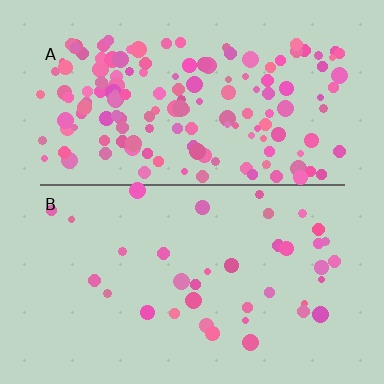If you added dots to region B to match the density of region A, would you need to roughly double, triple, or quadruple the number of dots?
Approximately quadruple.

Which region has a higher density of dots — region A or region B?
A (the top).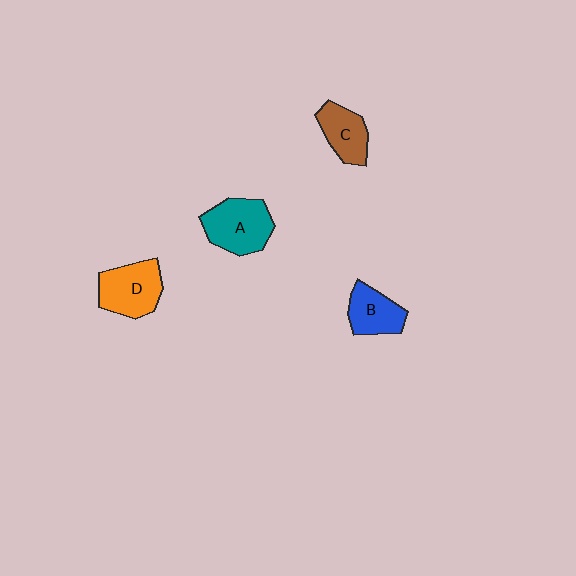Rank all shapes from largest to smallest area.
From largest to smallest: A (teal), D (orange), B (blue), C (brown).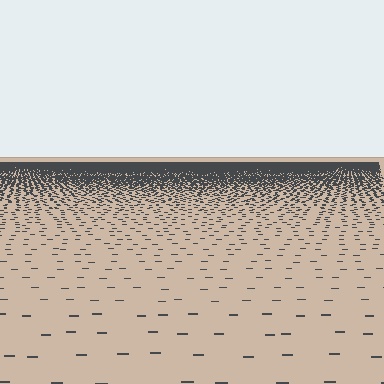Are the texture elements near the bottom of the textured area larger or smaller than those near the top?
Larger. Near the bottom, elements are closer to the viewer and appear at a bigger on-screen size.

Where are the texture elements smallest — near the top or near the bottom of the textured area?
Near the top.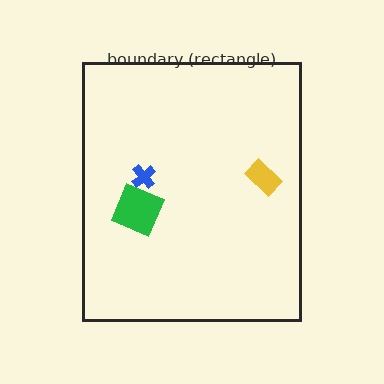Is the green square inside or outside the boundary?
Inside.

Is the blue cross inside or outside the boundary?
Inside.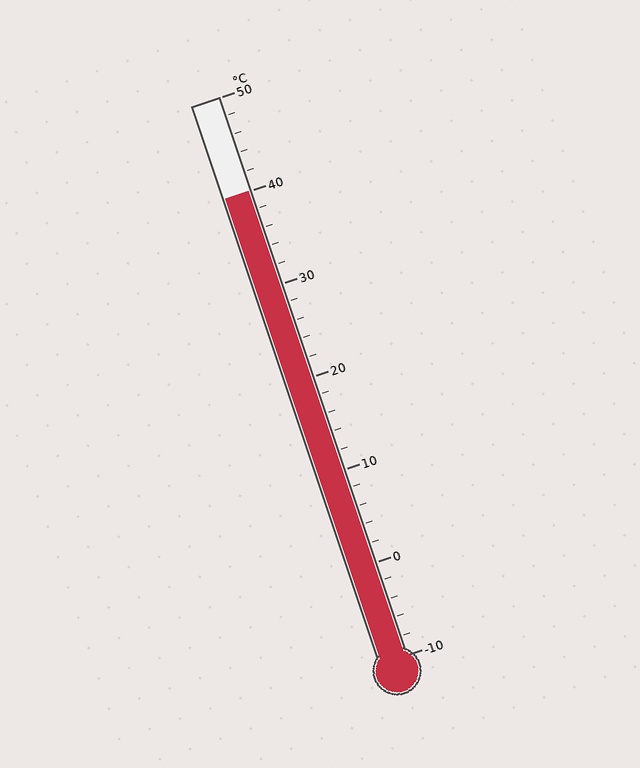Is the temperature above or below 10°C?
The temperature is above 10°C.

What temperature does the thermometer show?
The thermometer shows approximately 40°C.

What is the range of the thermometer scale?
The thermometer scale ranges from -10°C to 50°C.